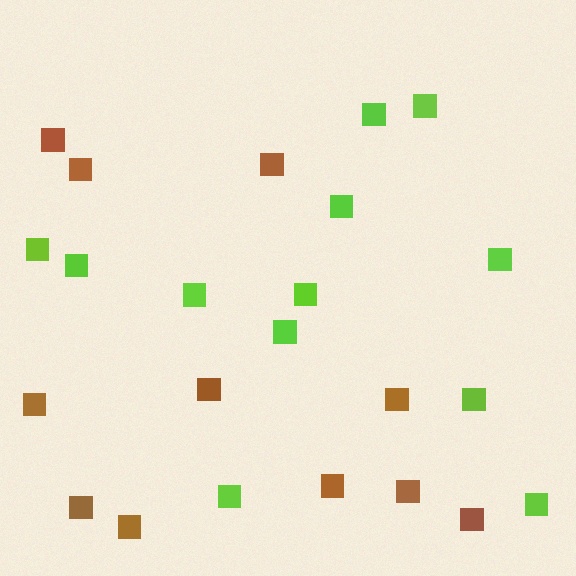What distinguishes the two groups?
There are 2 groups: one group of lime squares (12) and one group of brown squares (11).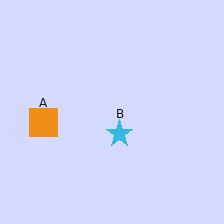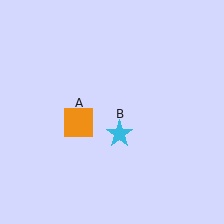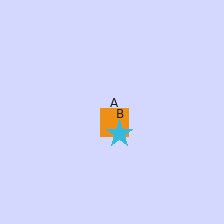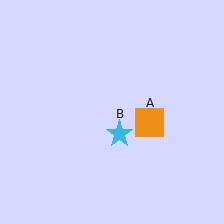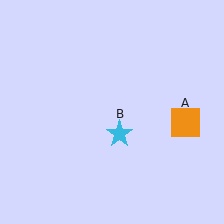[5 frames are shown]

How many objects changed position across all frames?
1 object changed position: orange square (object A).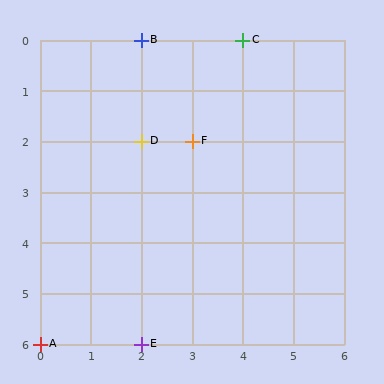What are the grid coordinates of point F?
Point F is at grid coordinates (3, 2).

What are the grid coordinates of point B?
Point B is at grid coordinates (2, 0).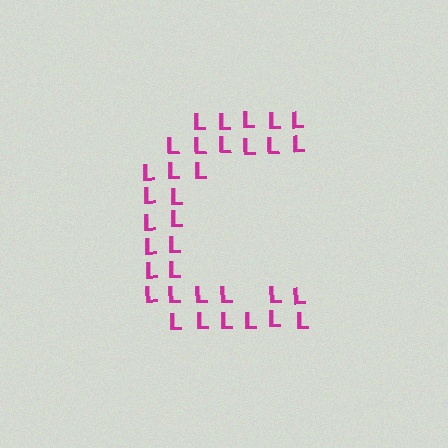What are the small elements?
The small elements are letter L's.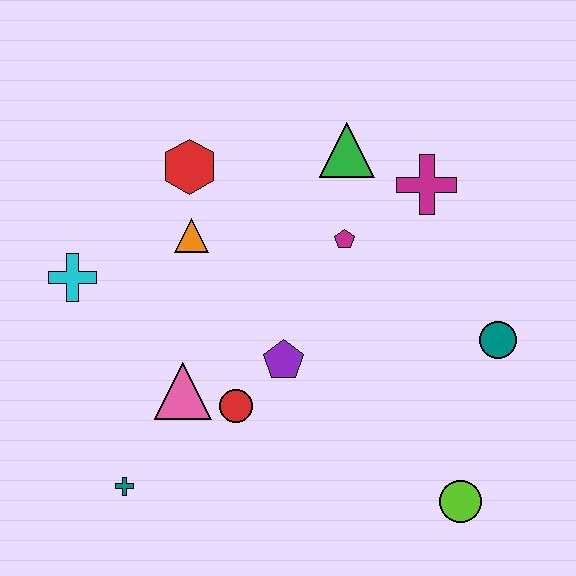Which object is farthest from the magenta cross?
The teal cross is farthest from the magenta cross.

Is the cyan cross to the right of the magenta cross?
No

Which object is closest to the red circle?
The pink triangle is closest to the red circle.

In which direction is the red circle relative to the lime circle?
The red circle is to the left of the lime circle.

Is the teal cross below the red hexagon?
Yes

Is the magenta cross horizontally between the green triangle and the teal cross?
No